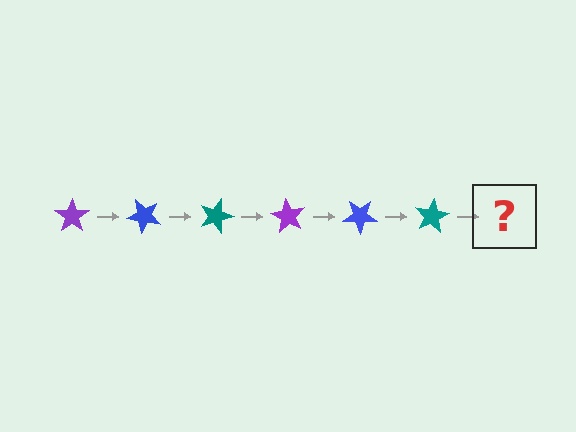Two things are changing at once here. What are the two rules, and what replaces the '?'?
The two rules are that it rotates 45 degrees each step and the color cycles through purple, blue, and teal. The '?' should be a purple star, rotated 270 degrees from the start.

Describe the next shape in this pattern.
It should be a purple star, rotated 270 degrees from the start.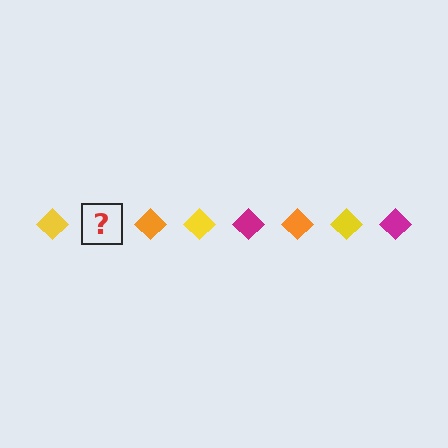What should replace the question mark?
The question mark should be replaced with a magenta diamond.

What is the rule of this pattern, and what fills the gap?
The rule is that the pattern cycles through yellow, magenta, orange diamonds. The gap should be filled with a magenta diamond.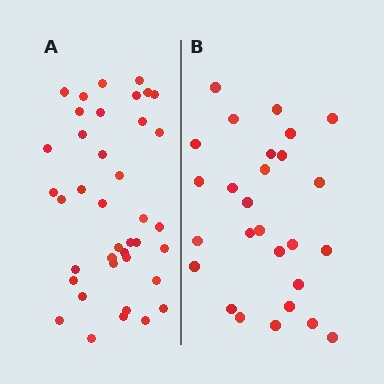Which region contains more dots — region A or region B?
Region A (the left region) has more dots.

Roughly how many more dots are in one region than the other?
Region A has roughly 12 or so more dots than region B.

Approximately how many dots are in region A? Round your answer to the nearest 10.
About 40 dots. (The exact count is 39, which rounds to 40.)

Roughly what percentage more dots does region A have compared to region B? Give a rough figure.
About 45% more.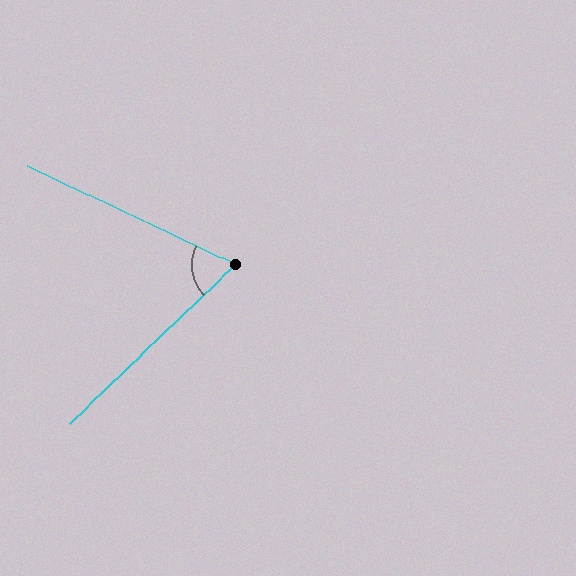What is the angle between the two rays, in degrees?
Approximately 69 degrees.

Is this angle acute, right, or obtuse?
It is acute.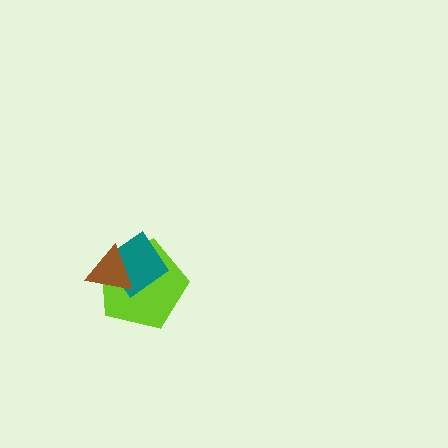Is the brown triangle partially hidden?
No, no other shape covers it.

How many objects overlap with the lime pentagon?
2 objects overlap with the lime pentagon.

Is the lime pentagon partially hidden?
Yes, it is partially covered by another shape.